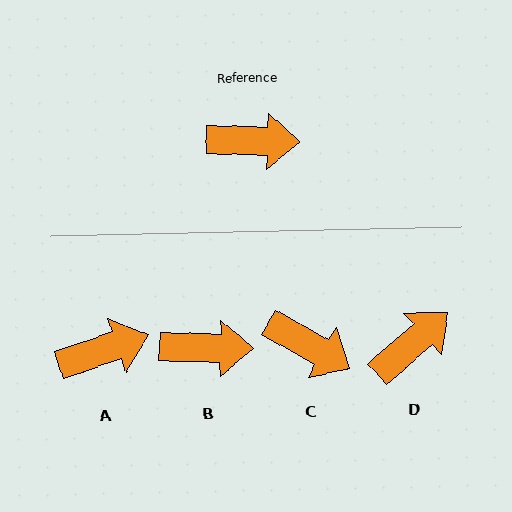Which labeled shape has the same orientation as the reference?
B.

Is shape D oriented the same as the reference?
No, it is off by about 43 degrees.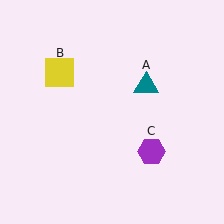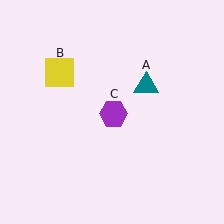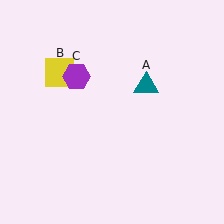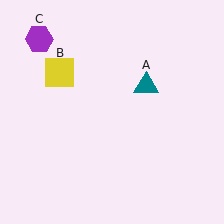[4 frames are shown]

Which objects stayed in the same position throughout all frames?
Teal triangle (object A) and yellow square (object B) remained stationary.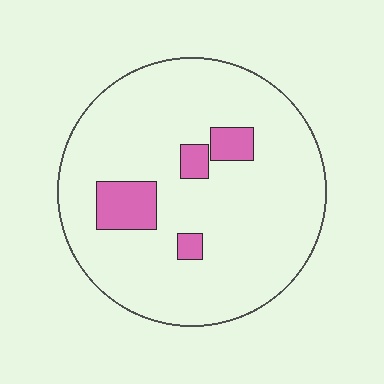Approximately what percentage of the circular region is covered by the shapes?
Approximately 10%.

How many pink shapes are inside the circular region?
4.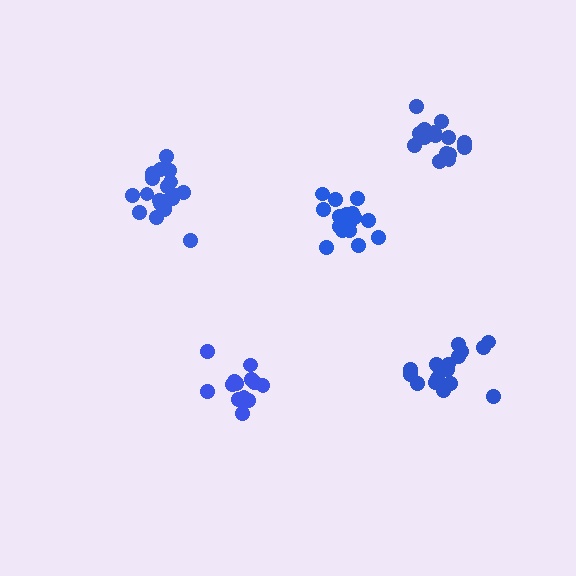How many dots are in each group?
Group 1: 19 dots, Group 2: 17 dots, Group 3: 14 dots, Group 4: 17 dots, Group 5: 15 dots (82 total).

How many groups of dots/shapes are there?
There are 5 groups.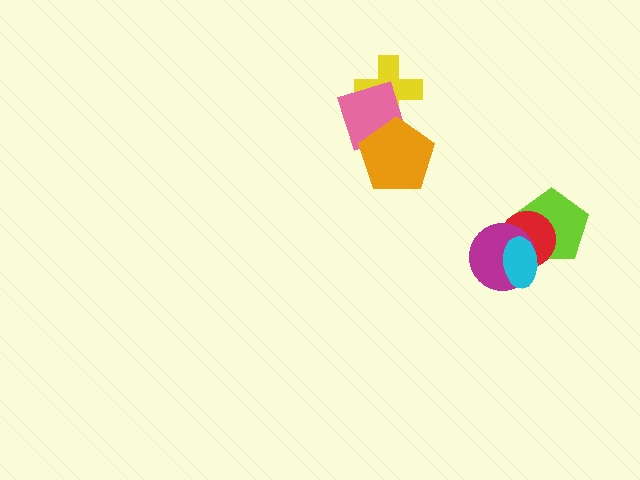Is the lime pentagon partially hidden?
Yes, it is partially covered by another shape.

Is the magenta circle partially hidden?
Yes, it is partially covered by another shape.